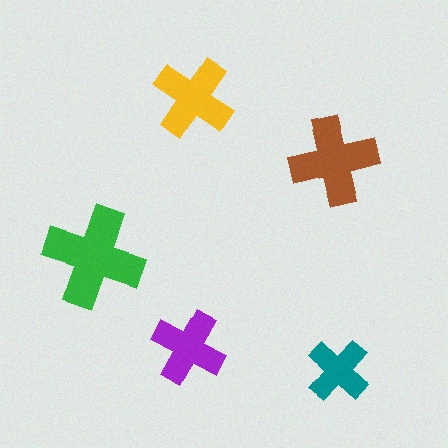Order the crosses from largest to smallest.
the green one, the brown one, the yellow one, the purple one, the teal one.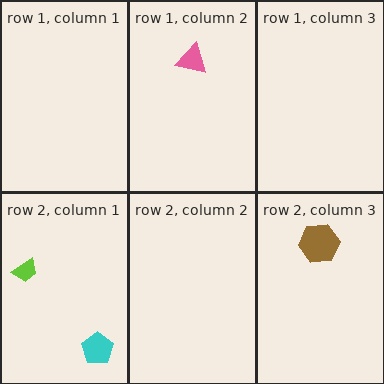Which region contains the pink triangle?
The row 1, column 2 region.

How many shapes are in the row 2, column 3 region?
1.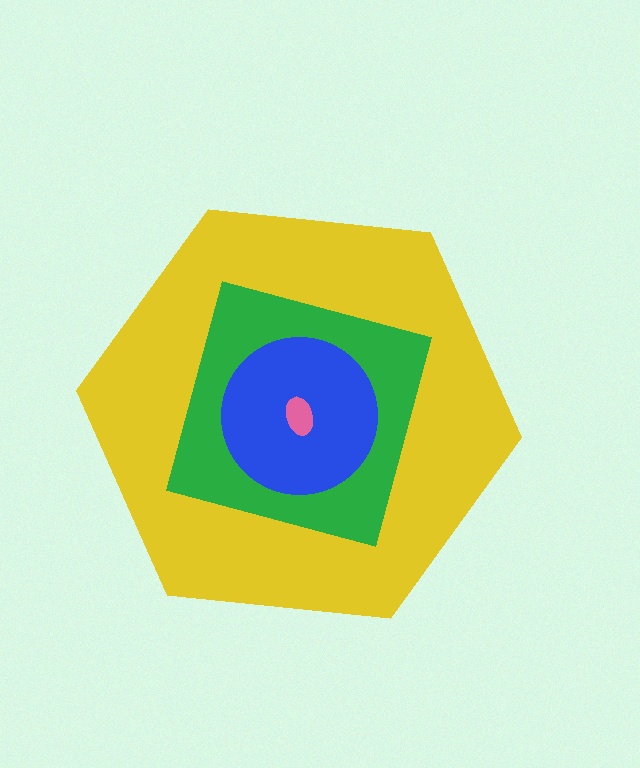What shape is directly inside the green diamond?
The blue circle.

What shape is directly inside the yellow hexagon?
The green diamond.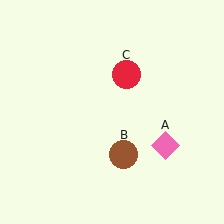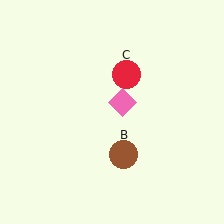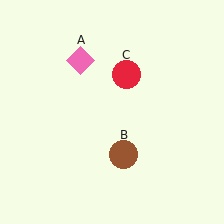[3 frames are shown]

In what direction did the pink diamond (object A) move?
The pink diamond (object A) moved up and to the left.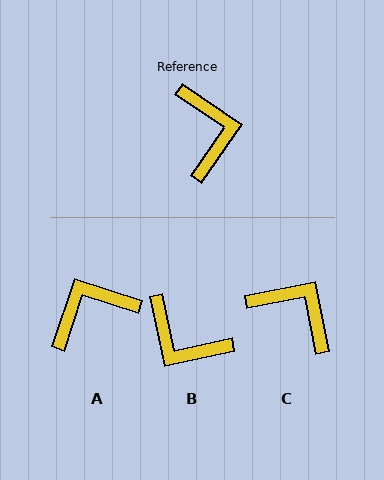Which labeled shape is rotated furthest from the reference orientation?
B, about 133 degrees away.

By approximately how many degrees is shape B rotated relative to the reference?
Approximately 133 degrees clockwise.